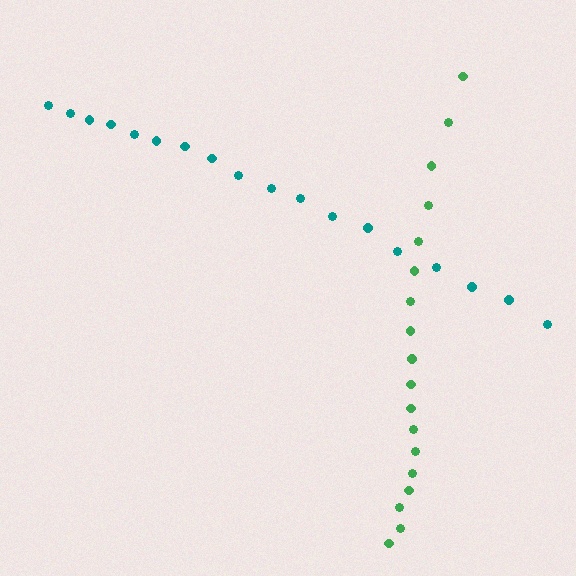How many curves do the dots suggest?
There are 2 distinct paths.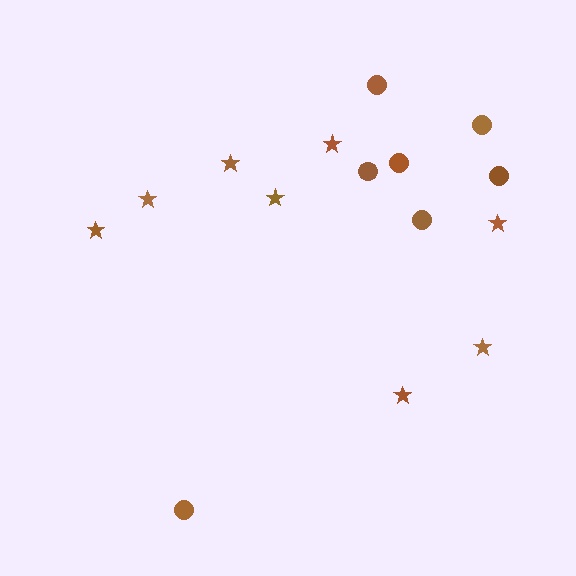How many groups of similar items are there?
There are 2 groups: one group of stars (8) and one group of circles (7).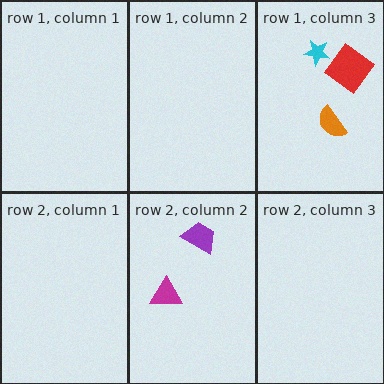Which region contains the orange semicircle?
The row 1, column 3 region.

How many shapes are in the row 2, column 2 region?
2.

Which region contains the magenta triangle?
The row 2, column 2 region.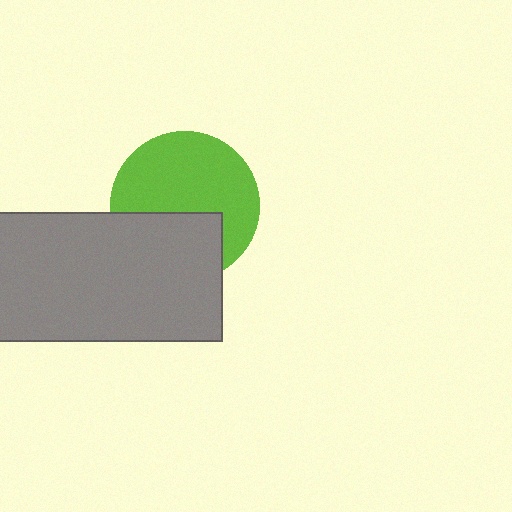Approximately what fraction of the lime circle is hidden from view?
Roughly 37% of the lime circle is hidden behind the gray rectangle.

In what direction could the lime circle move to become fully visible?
The lime circle could move up. That would shift it out from behind the gray rectangle entirely.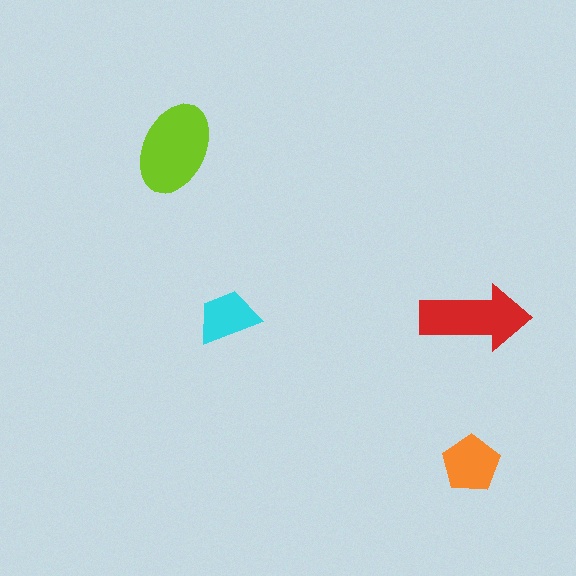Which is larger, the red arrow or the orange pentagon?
The red arrow.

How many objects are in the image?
There are 4 objects in the image.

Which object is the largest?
The lime ellipse.